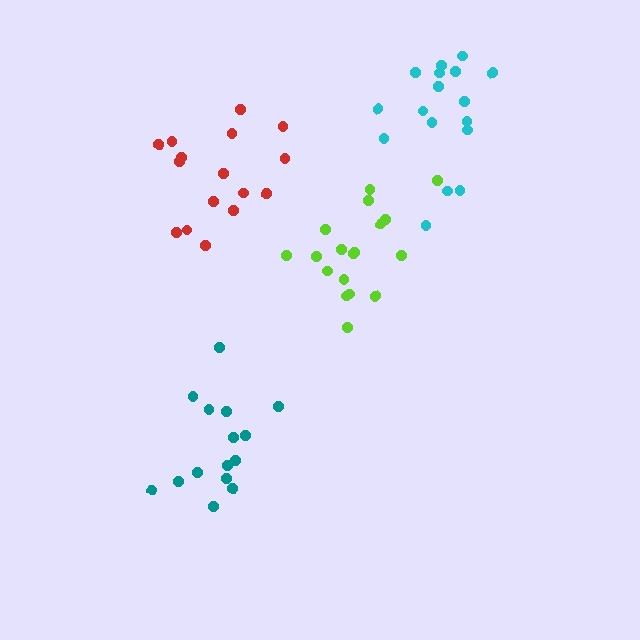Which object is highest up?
The cyan cluster is topmost.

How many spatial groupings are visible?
There are 4 spatial groupings.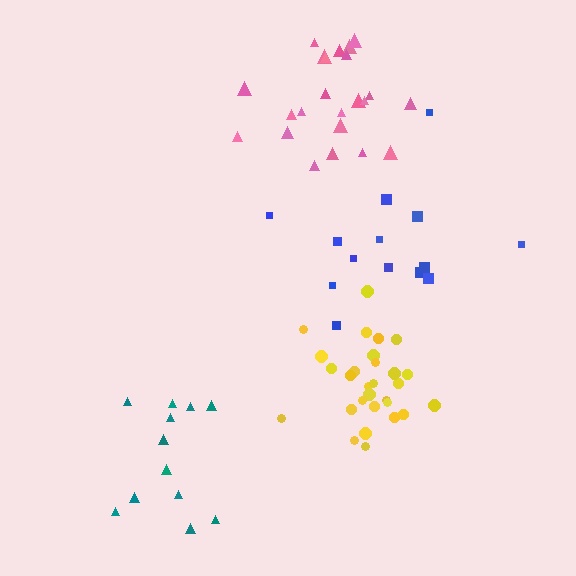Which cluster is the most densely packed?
Yellow.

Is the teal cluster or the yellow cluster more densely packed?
Yellow.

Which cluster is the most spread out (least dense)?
Blue.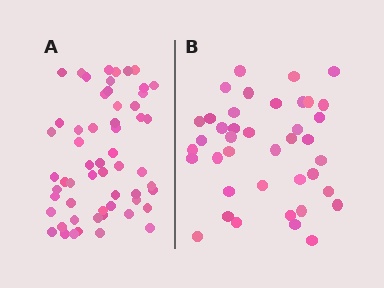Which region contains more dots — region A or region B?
Region A (the left region) has more dots.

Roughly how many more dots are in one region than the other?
Region A has approximately 15 more dots than region B.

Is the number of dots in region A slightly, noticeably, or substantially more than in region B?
Region A has noticeably more, but not dramatically so. The ratio is roughly 1.4 to 1.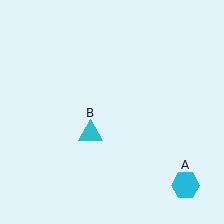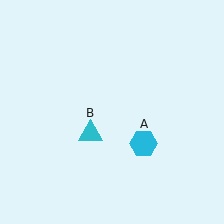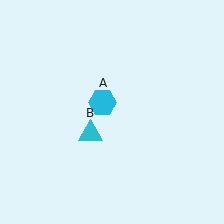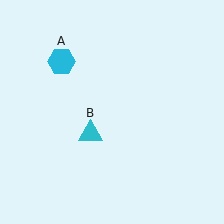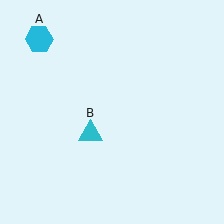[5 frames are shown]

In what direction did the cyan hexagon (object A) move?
The cyan hexagon (object A) moved up and to the left.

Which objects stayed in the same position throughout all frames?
Cyan triangle (object B) remained stationary.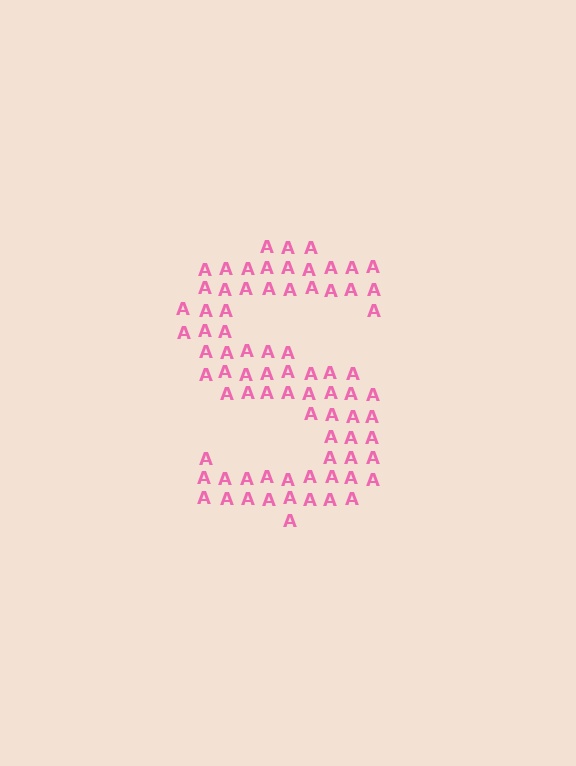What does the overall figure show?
The overall figure shows the letter S.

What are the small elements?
The small elements are letter A's.